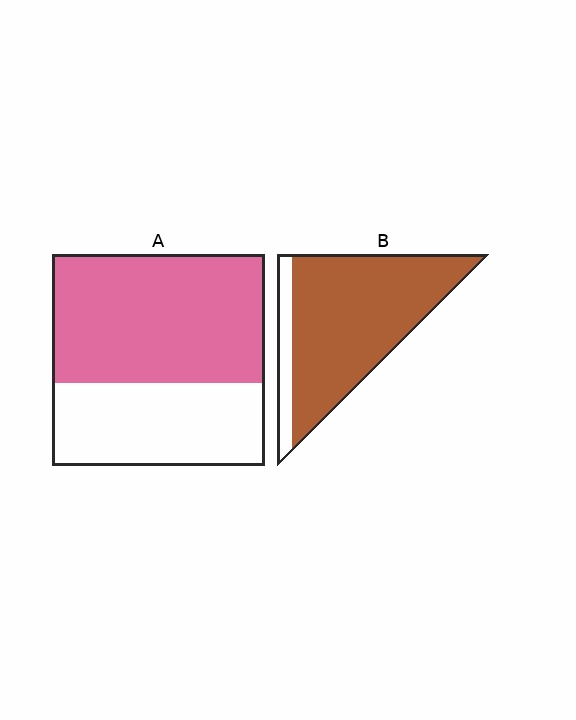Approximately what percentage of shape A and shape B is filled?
A is approximately 60% and B is approximately 85%.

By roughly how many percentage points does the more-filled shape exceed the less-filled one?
By roughly 25 percentage points (B over A).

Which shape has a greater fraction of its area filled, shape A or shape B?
Shape B.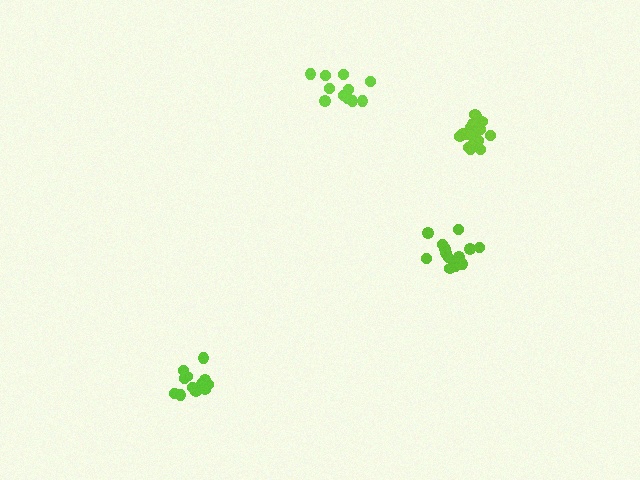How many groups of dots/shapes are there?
There are 4 groups.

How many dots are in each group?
Group 1: 13 dots, Group 2: 11 dots, Group 3: 17 dots, Group 4: 15 dots (56 total).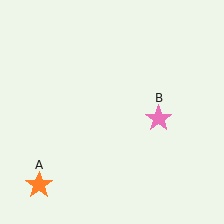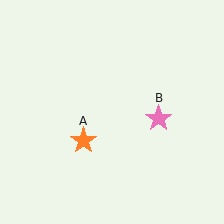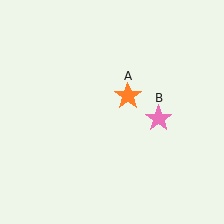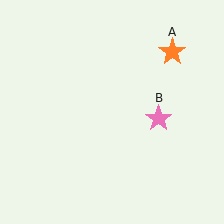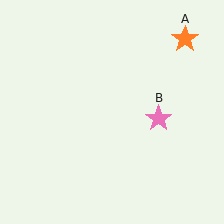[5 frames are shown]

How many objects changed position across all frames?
1 object changed position: orange star (object A).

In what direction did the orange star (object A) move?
The orange star (object A) moved up and to the right.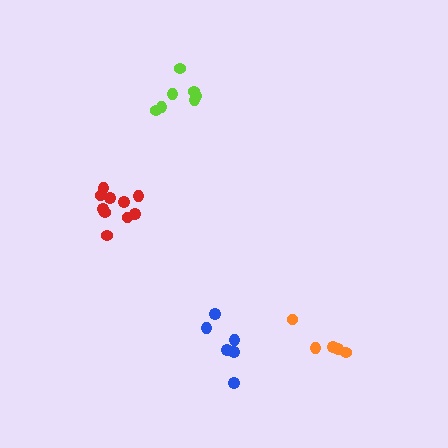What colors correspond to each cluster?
The clusters are colored: red, orange, lime, blue.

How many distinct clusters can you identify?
There are 4 distinct clusters.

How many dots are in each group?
Group 1: 10 dots, Group 2: 5 dots, Group 3: 7 dots, Group 4: 6 dots (28 total).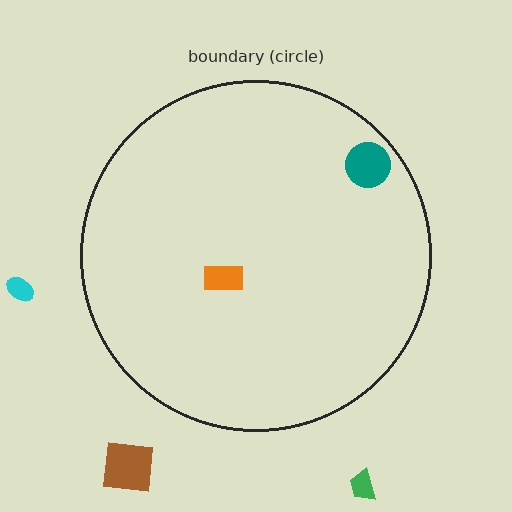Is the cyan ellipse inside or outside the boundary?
Outside.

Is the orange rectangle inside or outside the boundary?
Inside.